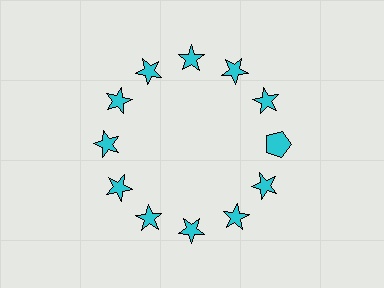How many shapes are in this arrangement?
There are 12 shapes arranged in a ring pattern.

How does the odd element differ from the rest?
It has a different shape: pentagon instead of star.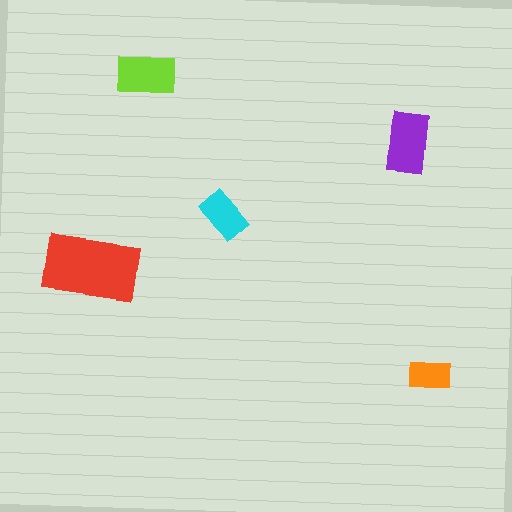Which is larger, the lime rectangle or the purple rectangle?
The purple one.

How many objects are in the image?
There are 5 objects in the image.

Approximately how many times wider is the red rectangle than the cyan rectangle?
About 2 times wider.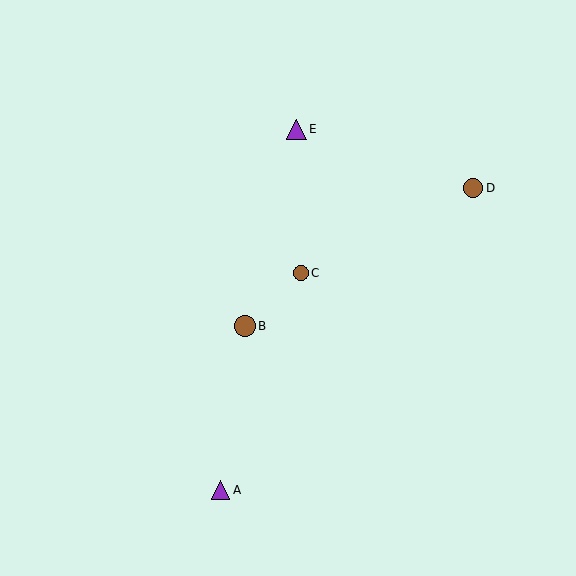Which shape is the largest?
The brown circle (labeled B) is the largest.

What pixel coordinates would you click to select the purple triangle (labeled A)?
Click at (220, 490) to select the purple triangle A.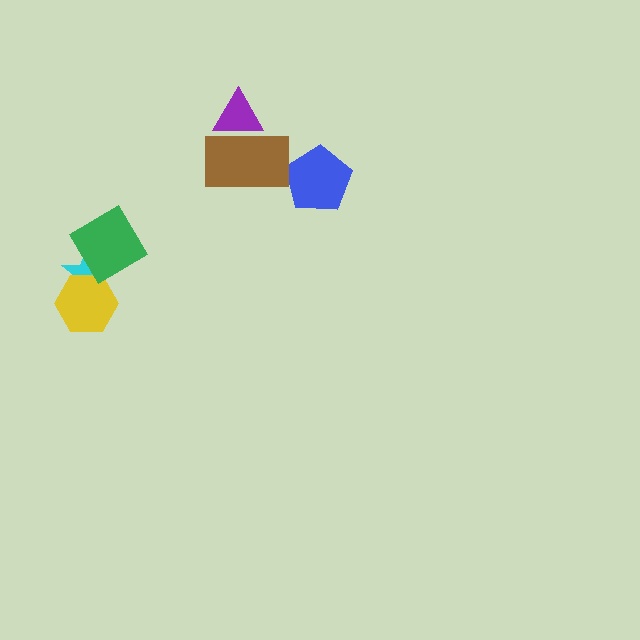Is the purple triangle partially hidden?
Yes, it is partially covered by another shape.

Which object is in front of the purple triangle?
The brown rectangle is in front of the purple triangle.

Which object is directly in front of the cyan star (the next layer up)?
The yellow hexagon is directly in front of the cyan star.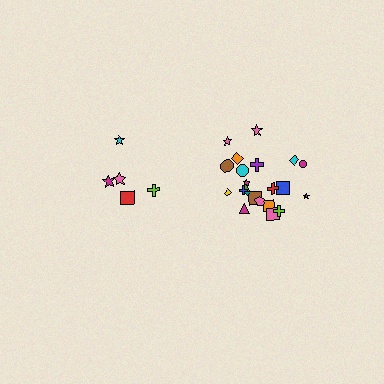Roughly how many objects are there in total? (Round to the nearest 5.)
Roughly 25 objects in total.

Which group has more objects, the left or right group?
The right group.